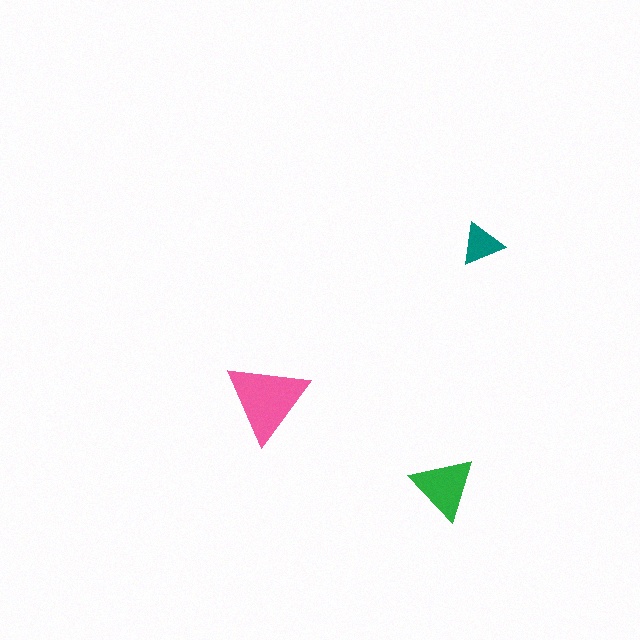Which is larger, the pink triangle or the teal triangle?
The pink one.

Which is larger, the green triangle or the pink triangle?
The pink one.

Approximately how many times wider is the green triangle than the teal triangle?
About 1.5 times wider.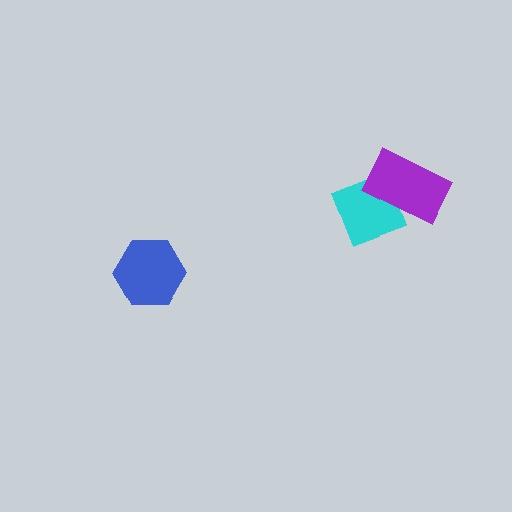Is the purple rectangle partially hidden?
No, no other shape covers it.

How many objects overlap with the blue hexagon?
0 objects overlap with the blue hexagon.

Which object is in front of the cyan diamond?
The purple rectangle is in front of the cyan diamond.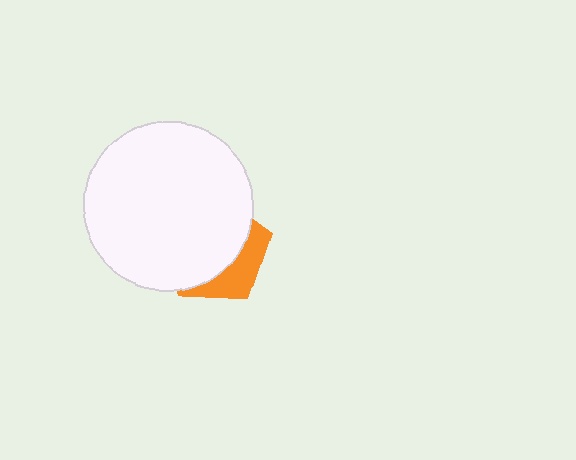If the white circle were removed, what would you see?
You would see the complete orange pentagon.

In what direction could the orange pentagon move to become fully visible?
The orange pentagon could move toward the lower-right. That would shift it out from behind the white circle entirely.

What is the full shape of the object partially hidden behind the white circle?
The partially hidden object is an orange pentagon.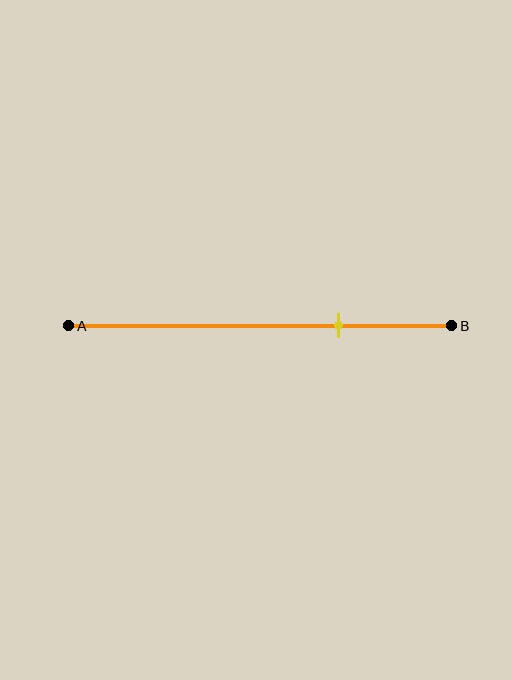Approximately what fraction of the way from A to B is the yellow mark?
The yellow mark is approximately 70% of the way from A to B.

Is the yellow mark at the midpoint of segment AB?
No, the mark is at about 70% from A, not at the 50% midpoint.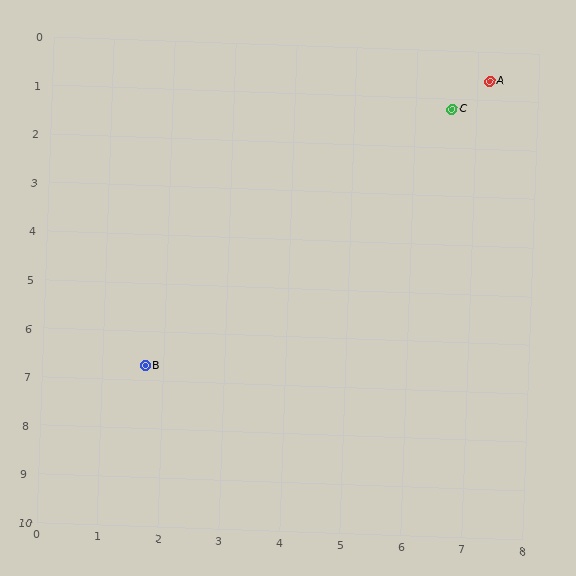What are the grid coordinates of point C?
Point C is at approximately (6.6, 1.2).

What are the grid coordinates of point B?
Point B is at approximately (1.7, 6.7).